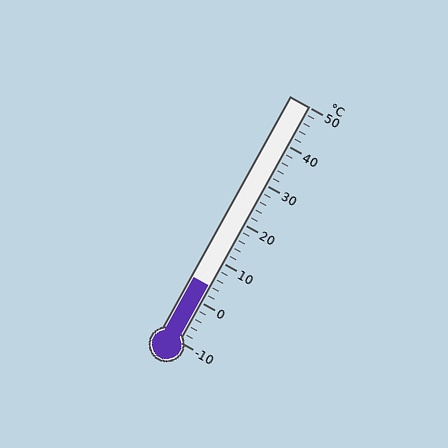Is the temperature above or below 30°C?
The temperature is below 30°C.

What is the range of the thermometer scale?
The thermometer scale ranges from -10°C to 50°C.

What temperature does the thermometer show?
The thermometer shows approximately 4°C.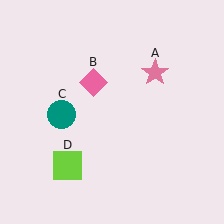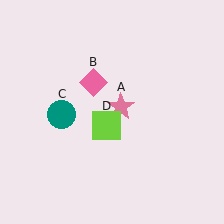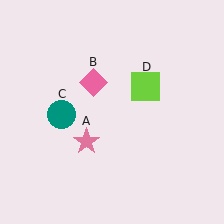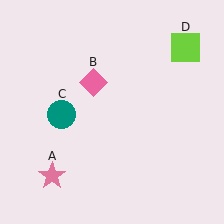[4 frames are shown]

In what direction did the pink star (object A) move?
The pink star (object A) moved down and to the left.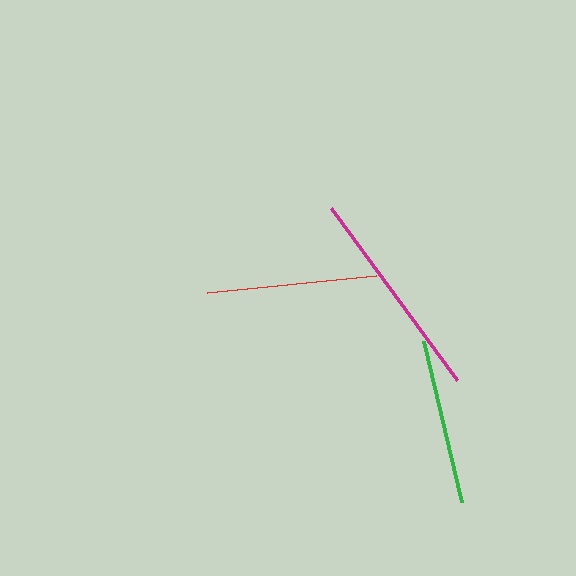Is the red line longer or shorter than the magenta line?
The magenta line is longer than the red line.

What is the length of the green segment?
The green segment is approximately 166 pixels long.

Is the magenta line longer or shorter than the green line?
The magenta line is longer than the green line.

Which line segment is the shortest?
The green line is the shortest at approximately 166 pixels.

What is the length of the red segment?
The red segment is approximately 170 pixels long.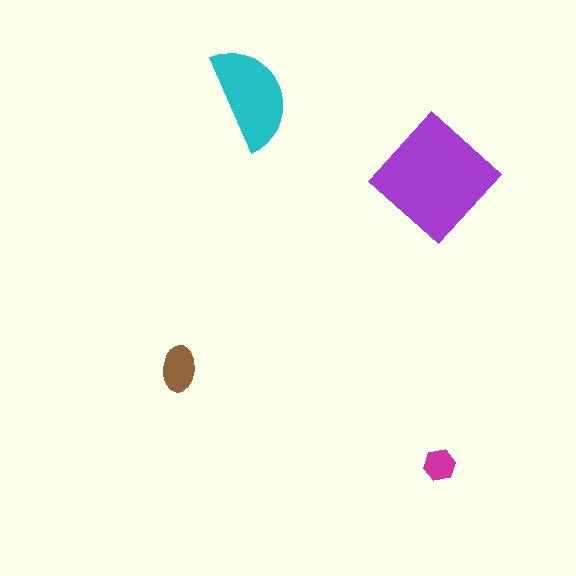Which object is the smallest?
The magenta hexagon.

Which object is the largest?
The purple diamond.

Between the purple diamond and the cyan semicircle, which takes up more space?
The purple diamond.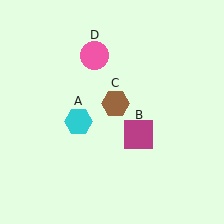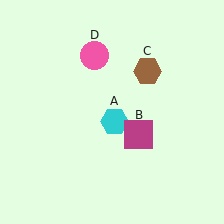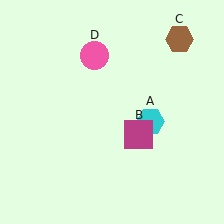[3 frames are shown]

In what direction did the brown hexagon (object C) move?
The brown hexagon (object C) moved up and to the right.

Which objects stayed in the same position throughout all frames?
Magenta square (object B) and pink circle (object D) remained stationary.